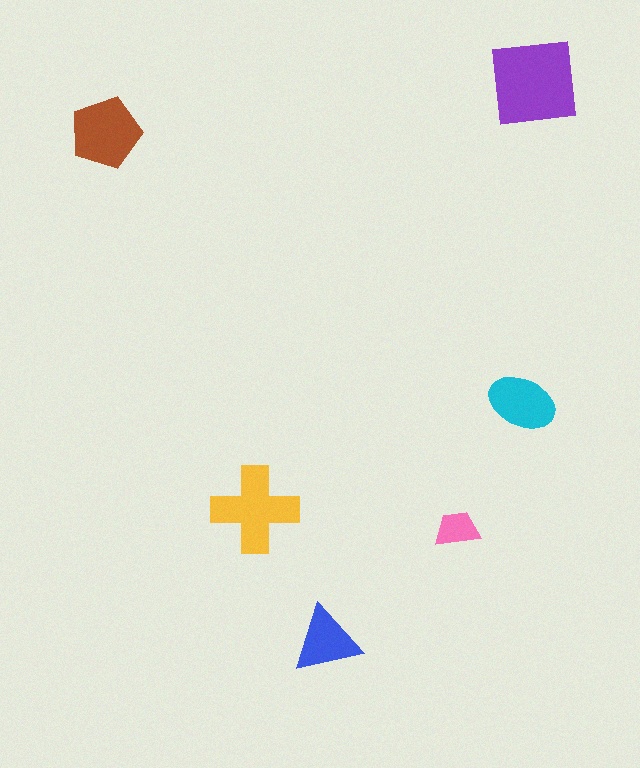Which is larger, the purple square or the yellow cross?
The purple square.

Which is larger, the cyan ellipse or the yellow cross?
The yellow cross.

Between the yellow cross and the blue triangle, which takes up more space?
The yellow cross.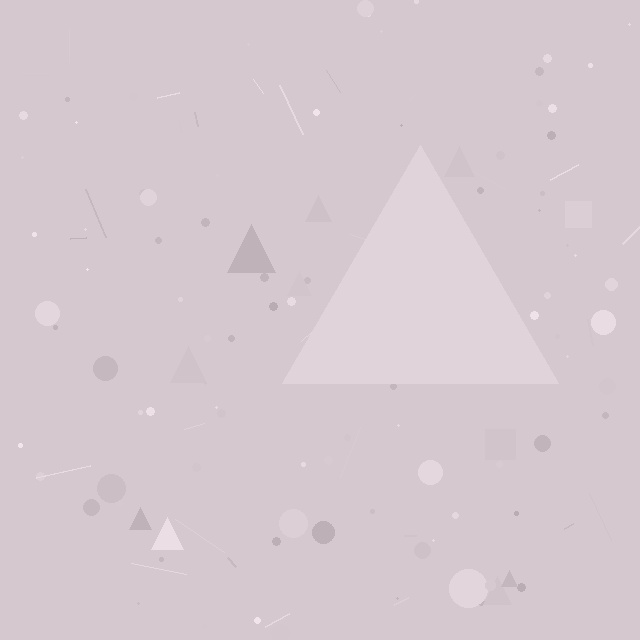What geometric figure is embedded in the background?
A triangle is embedded in the background.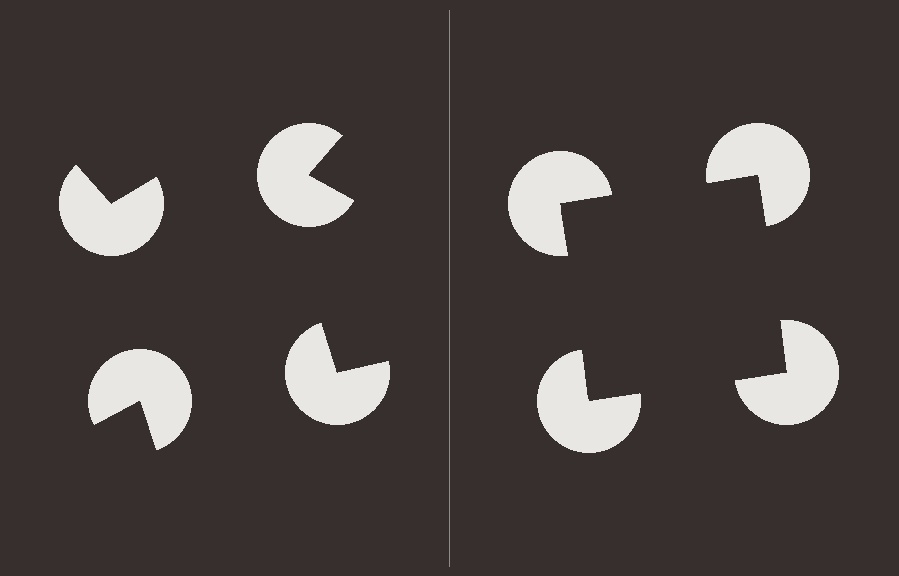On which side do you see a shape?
An illusory square appears on the right side. On the left side the wedge cuts are rotated, so no coherent shape forms.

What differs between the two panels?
The pac-man discs are positioned identically on both sides; only the wedge orientations differ. On the right they align to a square; on the left they are misaligned.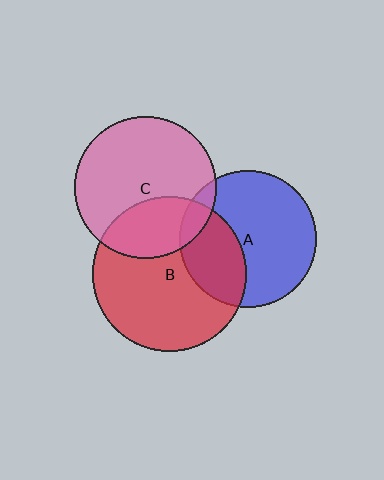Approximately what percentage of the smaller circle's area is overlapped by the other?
Approximately 35%.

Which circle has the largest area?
Circle B (red).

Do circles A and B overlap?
Yes.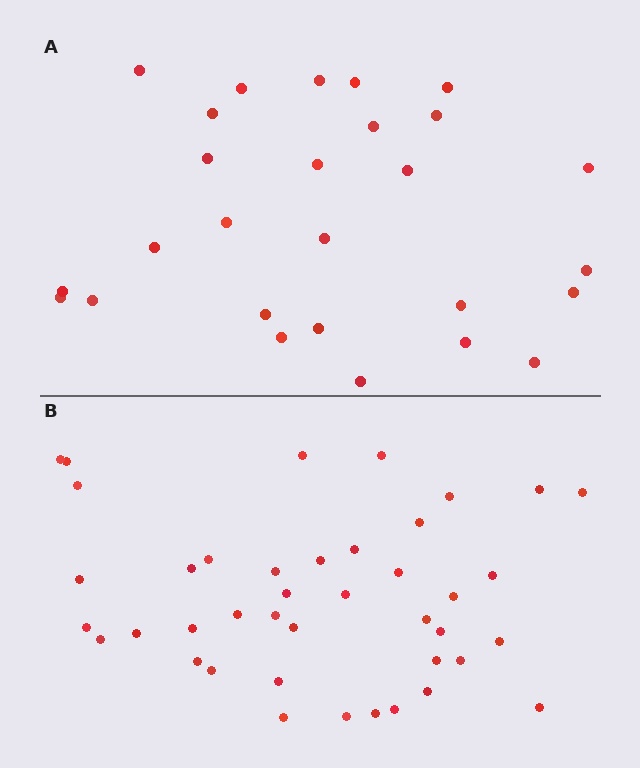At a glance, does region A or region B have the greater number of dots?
Region B (the bottom region) has more dots.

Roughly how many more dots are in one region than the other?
Region B has approximately 15 more dots than region A.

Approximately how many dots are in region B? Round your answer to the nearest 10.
About 40 dots. (The exact count is 41, which rounds to 40.)